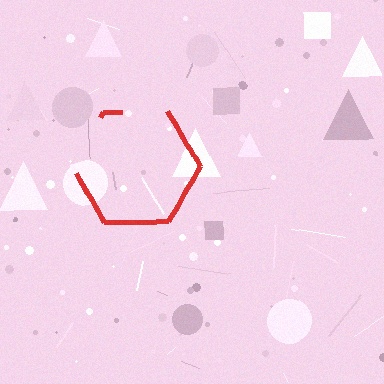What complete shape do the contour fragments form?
The contour fragments form a hexagon.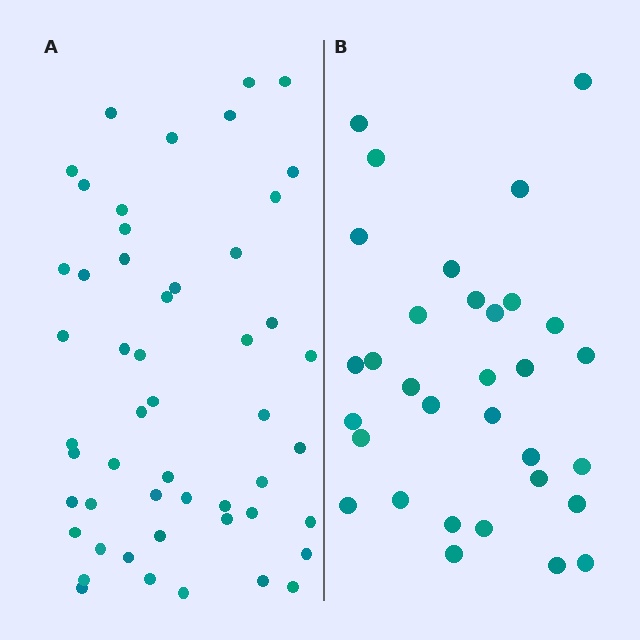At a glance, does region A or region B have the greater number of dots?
Region A (the left region) has more dots.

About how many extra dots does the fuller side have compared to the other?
Region A has approximately 20 more dots than region B.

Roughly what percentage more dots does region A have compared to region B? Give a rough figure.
About 60% more.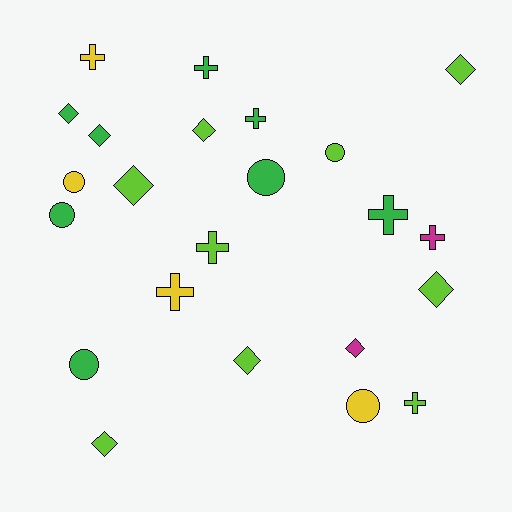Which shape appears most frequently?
Diamond, with 9 objects.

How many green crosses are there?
There are 3 green crosses.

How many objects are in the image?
There are 23 objects.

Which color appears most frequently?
Lime, with 9 objects.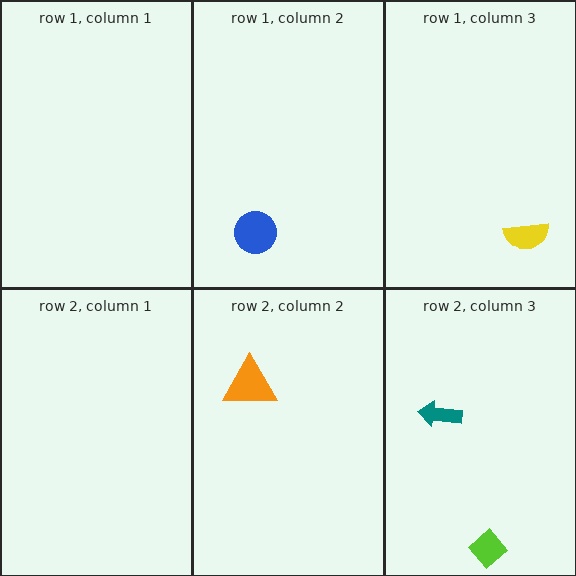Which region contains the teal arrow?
The row 2, column 3 region.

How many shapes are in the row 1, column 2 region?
1.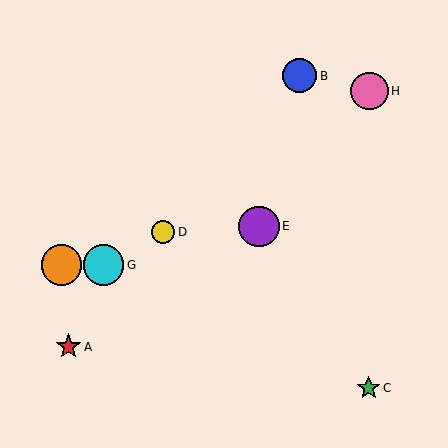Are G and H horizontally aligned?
No, G is at y≈265 and H is at y≈91.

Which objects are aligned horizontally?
Objects F, G are aligned horizontally.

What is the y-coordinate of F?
Object F is at y≈265.